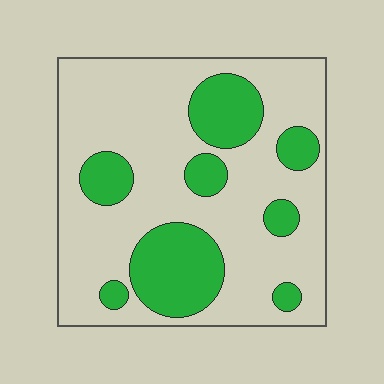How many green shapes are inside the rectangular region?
8.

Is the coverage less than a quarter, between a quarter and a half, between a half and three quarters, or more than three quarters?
Between a quarter and a half.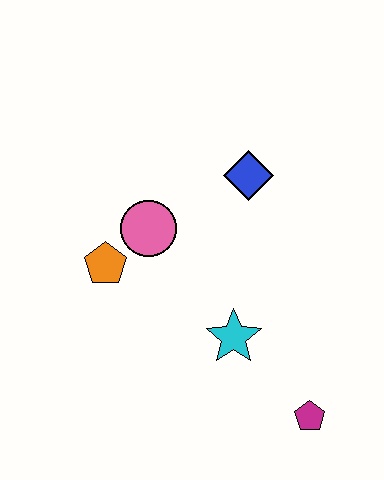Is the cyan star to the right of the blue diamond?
No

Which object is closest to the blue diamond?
The pink circle is closest to the blue diamond.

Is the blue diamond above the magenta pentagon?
Yes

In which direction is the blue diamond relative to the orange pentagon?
The blue diamond is to the right of the orange pentagon.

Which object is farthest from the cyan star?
The blue diamond is farthest from the cyan star.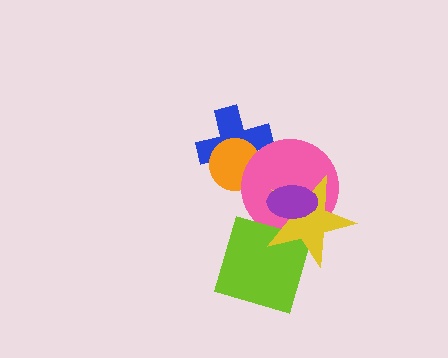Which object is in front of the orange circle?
The pink circle is in front of the orange circle.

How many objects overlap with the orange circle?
2 objects overlap with the orange circle.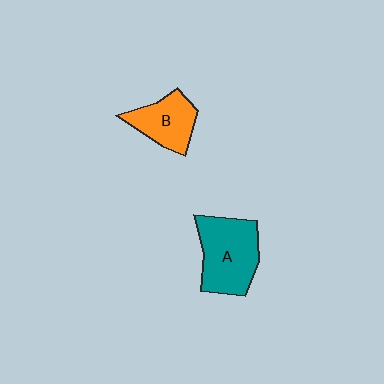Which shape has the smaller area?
Shape B (orange).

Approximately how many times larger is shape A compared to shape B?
Approximately 1.5 times.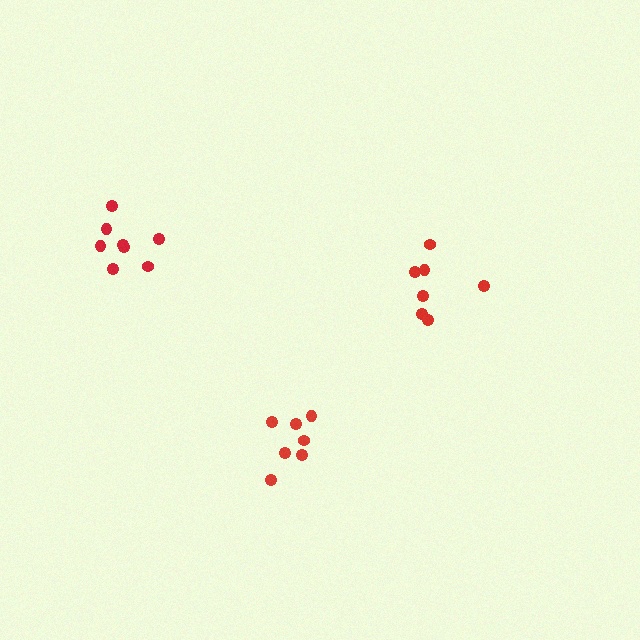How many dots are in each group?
Group 1: 7 dots, Group 2: 8 dots, Group 3: 7 dots (22 total).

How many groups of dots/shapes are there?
There are 3 groups.